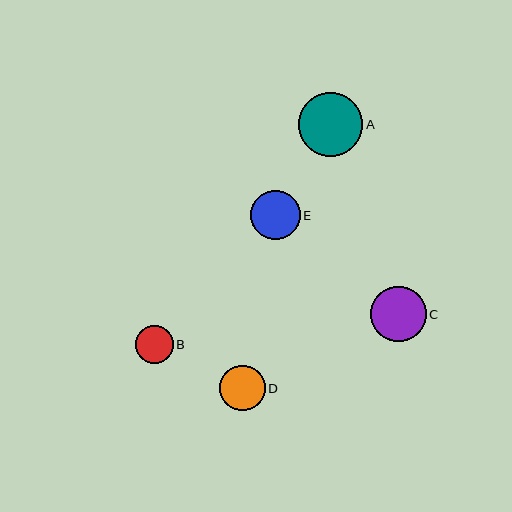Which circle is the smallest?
Circle B is the smallest with a size of approximately 37 pixels.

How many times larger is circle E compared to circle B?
Circle E is approximately 1.3 times the size of circle B.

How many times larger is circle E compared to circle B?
Circle E is approximately 1.3 times the size of circle B.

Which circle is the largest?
Circle A is the largest with a size of approximately 64 pixels.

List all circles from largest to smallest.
From largest to smallest: A, C, E, D, B.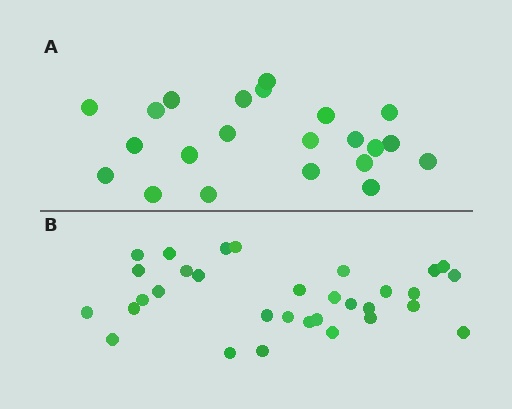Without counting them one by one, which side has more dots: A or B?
Region B (the bottom region) has more dots.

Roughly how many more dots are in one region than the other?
Region B has roughly 10 or so more dots than region A.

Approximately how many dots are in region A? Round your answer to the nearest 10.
About 20 dots. (The exact count is 22, which rounds to 20.)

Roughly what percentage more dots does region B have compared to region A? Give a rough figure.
About 45% more.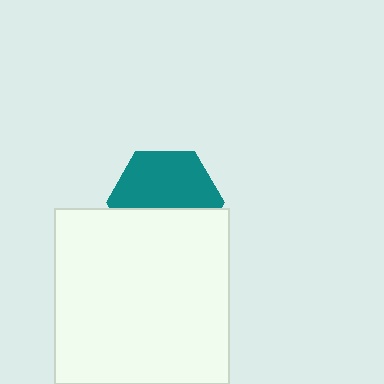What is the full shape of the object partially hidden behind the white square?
The partially hidden object is a teal hexagon.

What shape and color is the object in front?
The object in front is a white square.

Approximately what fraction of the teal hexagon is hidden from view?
Roughly 44% of the teal hexagon is hidden behind the white square.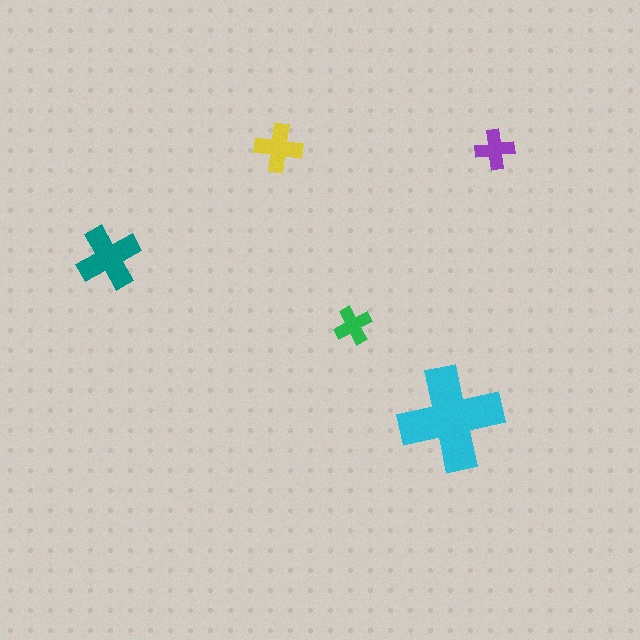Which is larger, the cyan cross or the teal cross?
The cyan one.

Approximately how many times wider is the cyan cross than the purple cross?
About 2.5 times wider.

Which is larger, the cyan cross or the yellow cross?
The cyan one.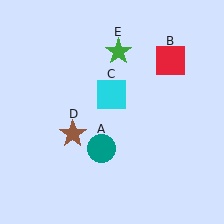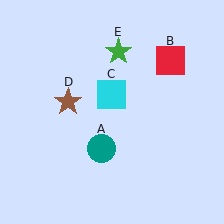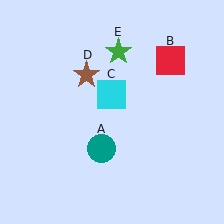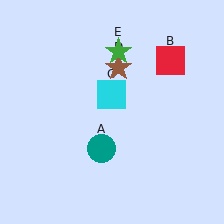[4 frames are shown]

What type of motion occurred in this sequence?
The brown star (object D) rotated clockwise around the center of the scene.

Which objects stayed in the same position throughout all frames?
Teal circle (object A) and red square (object B) and cyan square (object C) and green star (object E) remained stationary.